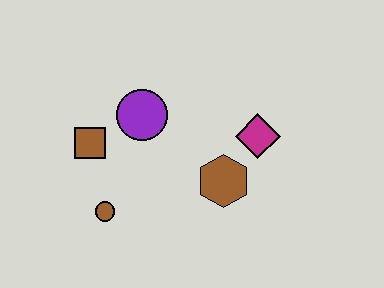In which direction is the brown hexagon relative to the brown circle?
The brown hexagon is to the right of the brown circle.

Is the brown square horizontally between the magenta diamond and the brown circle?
No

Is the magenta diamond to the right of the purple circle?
Yes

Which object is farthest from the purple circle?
The magenta diamond is farthest from the purple circle.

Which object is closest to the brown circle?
The brown square is closest to the brown circle.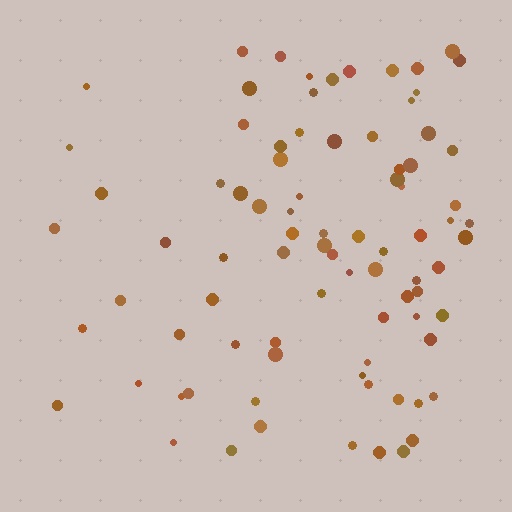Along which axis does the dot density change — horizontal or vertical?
Horizontal.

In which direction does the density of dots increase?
From left to right, with the right side densest.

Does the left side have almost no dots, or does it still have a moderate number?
Still a moderate number, just noticeably fewer than the right.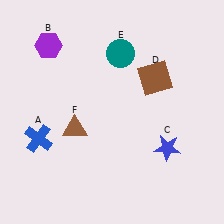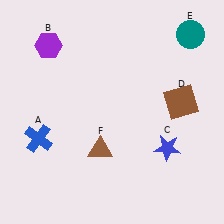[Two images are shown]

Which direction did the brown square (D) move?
The brown square (D) moved right.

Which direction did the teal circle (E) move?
The teal circle (E) moved right.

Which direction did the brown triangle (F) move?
The brown triangle (F) moved right.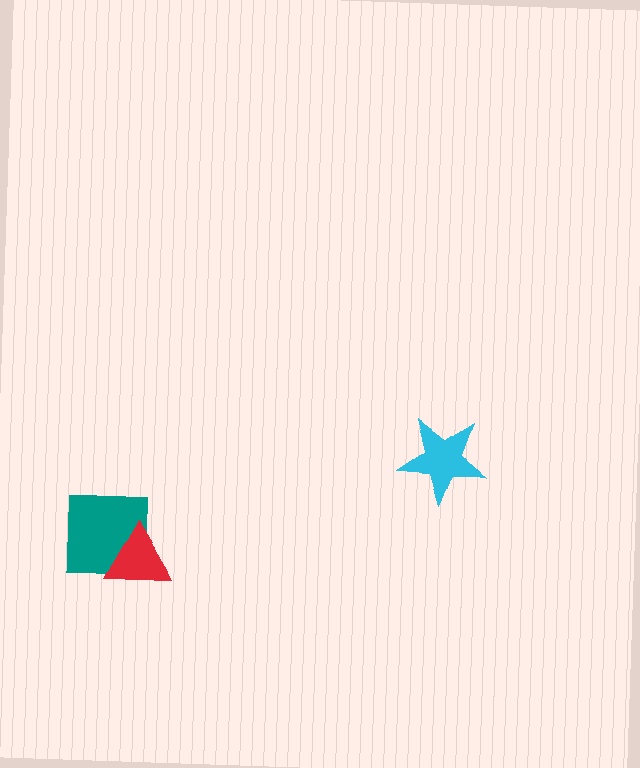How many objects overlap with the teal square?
1 object overlaps with the teal square.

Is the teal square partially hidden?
Yes, it is partially covered by another shape.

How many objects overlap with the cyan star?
0 objects overlap with the cyan star.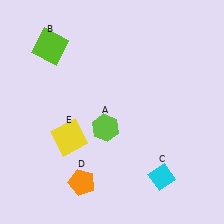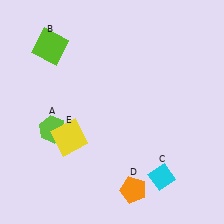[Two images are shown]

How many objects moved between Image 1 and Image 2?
2 objects moved between the two images.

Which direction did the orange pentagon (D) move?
The orange pentagon (D) moved right.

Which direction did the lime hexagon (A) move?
The lime hexagon (A) moved left.